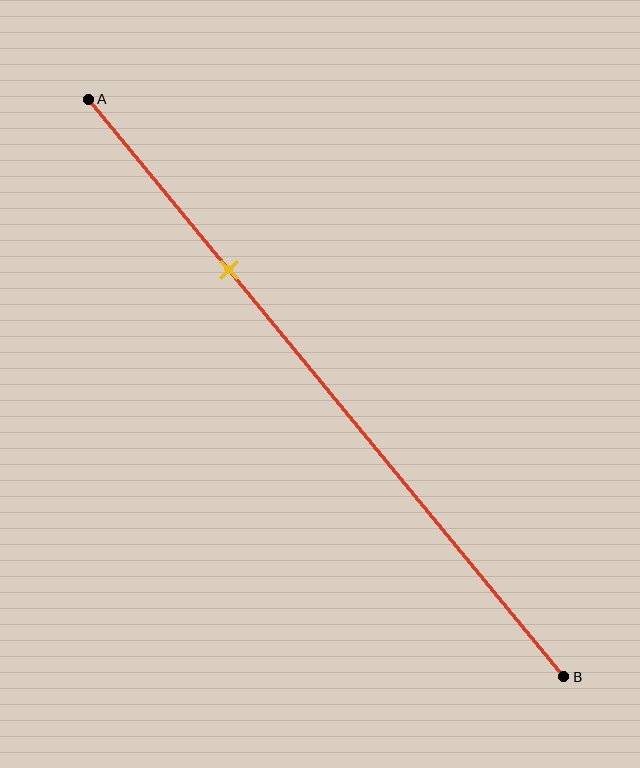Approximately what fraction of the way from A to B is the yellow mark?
The yellow mark is approximately 30% of the way from A to B.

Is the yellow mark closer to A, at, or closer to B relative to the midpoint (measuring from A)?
The yellow mark is closer to point A than the midpoint of segment AB.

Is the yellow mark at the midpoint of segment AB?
No, the mark is at about 30% from A, not at the 50% midpoint.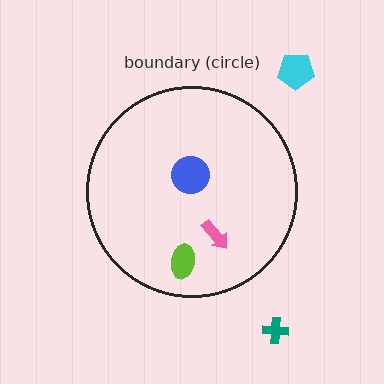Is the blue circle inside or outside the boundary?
Inside.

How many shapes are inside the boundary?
3 inside, 2 outside.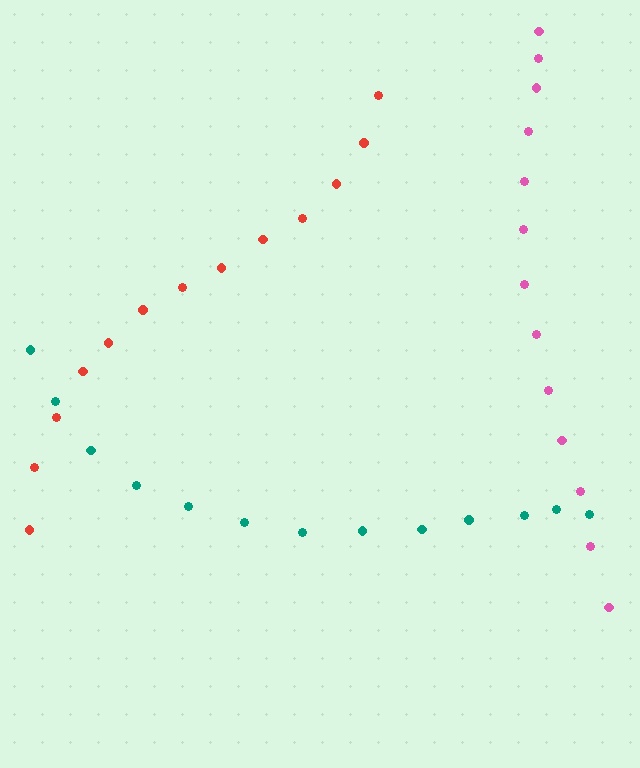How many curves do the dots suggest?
There are 3 distinct paths.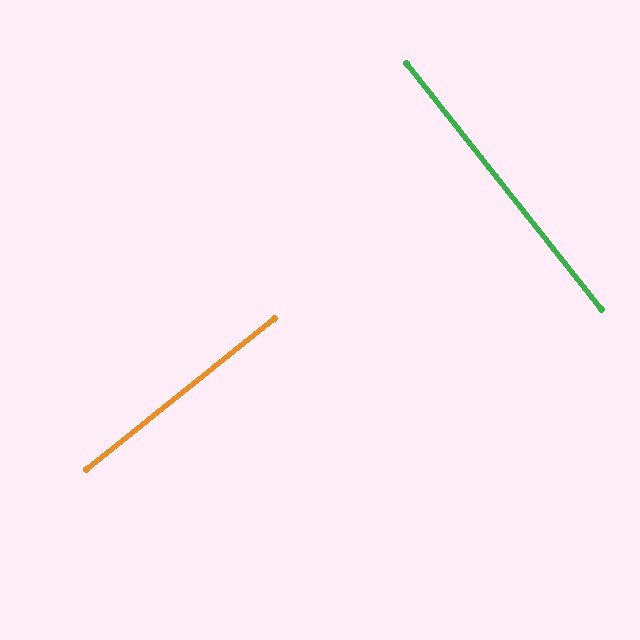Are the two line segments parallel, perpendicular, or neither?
Perpendicular — they meet at approximately 90°.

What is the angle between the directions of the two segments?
Approximately 90 degrees.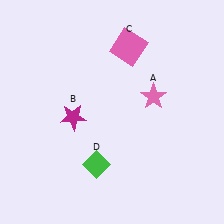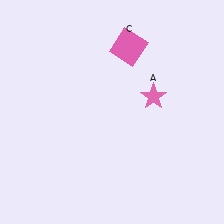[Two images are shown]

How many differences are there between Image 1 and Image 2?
There are 2 differences between the two images.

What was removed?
The green diamond (D), the magenta star (B) were removed in Image 2.